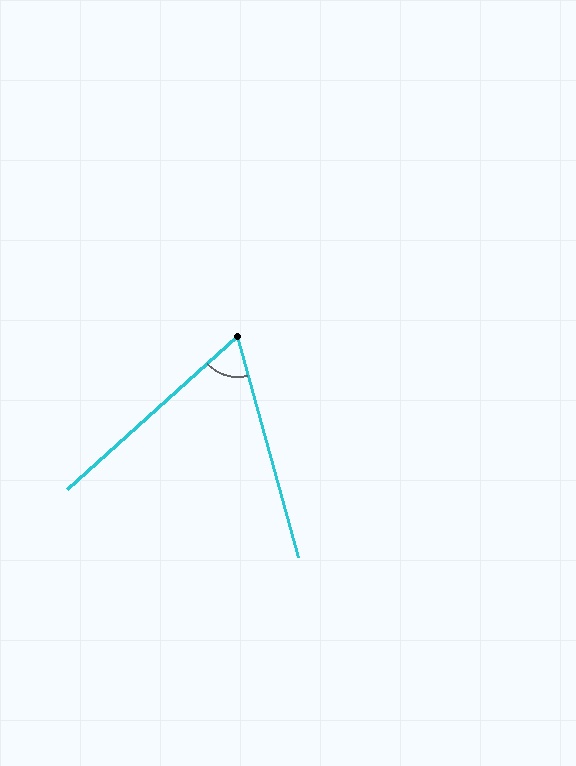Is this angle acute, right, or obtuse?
It is acute.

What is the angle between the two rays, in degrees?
Approximately 63 degrees.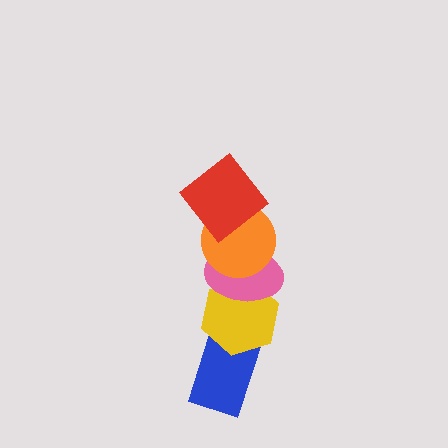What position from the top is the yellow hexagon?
The yellow hexagon is 4th from the top.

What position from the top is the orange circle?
The orange circle is 2nd from the top.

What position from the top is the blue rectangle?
The blue rectangle is 5th from the top.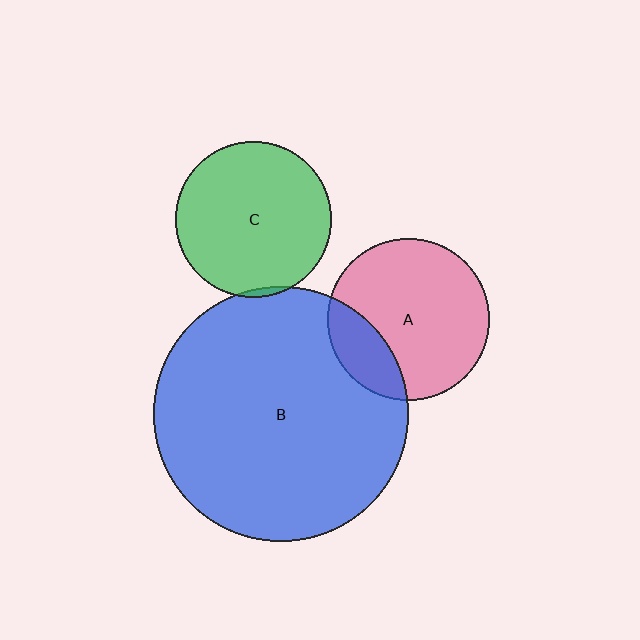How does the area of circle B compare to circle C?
Approximately 2.7 times.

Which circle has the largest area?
Circle B (blue).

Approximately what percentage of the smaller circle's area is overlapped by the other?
Approximately 20%.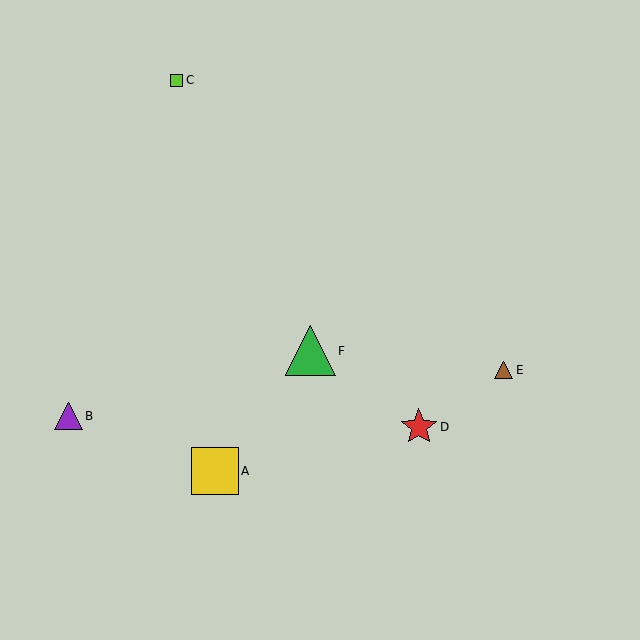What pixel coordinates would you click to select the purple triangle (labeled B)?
Click at (69, 416) to select the purple triangle B.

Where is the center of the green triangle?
The center of the green triangle is at (310, 351).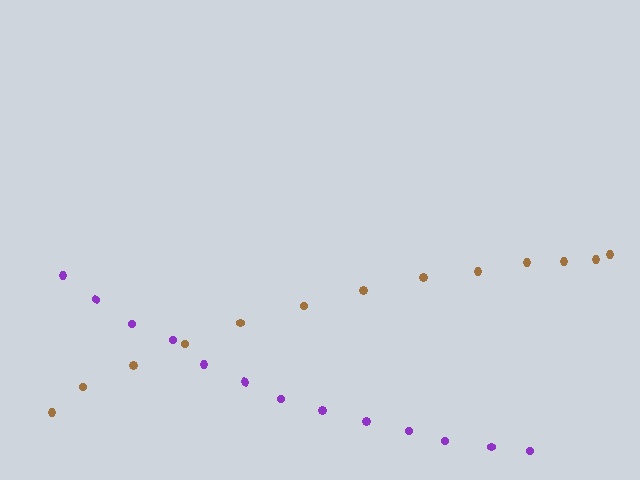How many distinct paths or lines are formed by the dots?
There are 2 distinct paths.